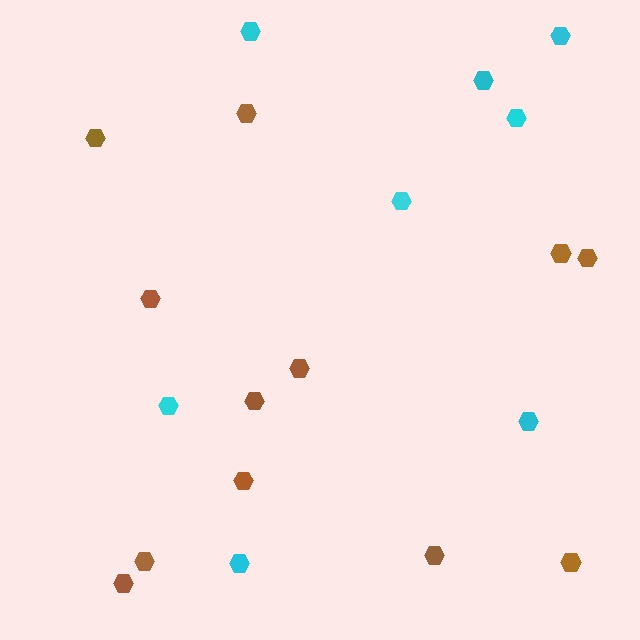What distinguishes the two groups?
There are 2 groups: one group of brown hexagons (12) and one group of cyan hexagons (8).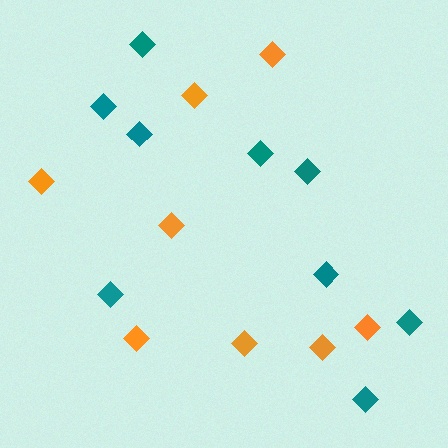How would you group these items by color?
There are 2 groups: one group of orange diamonds (8) and one group of teal diamonds (9).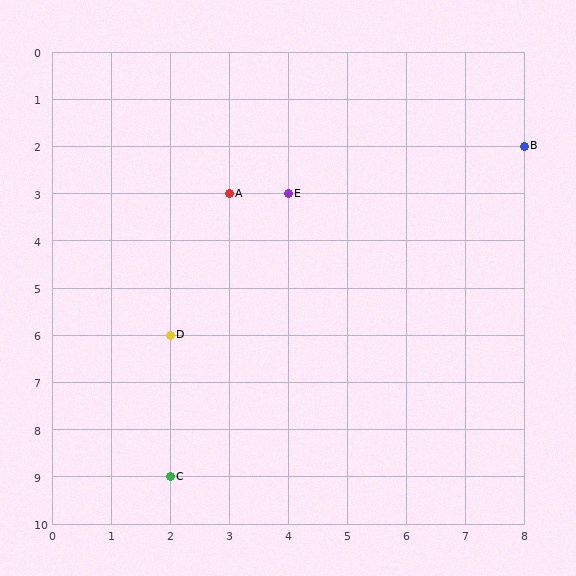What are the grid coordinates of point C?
Point C is at grid coordinates (2, 9).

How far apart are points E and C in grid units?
Points E and C are 2 columns and 6 rows apart (about 6.3 grid units diagonally).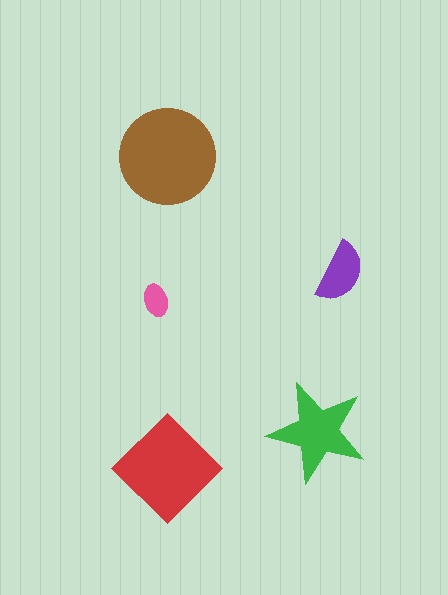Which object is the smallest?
The pink ellipse.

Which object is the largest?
The brown circle.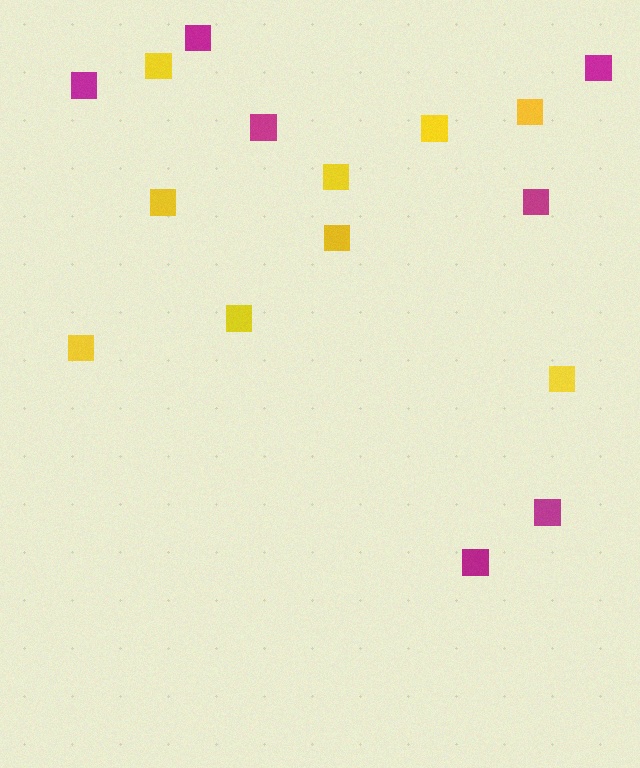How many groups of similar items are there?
There are 2 groups: one group of yellow squares (9) and one group of magenta squares (7).